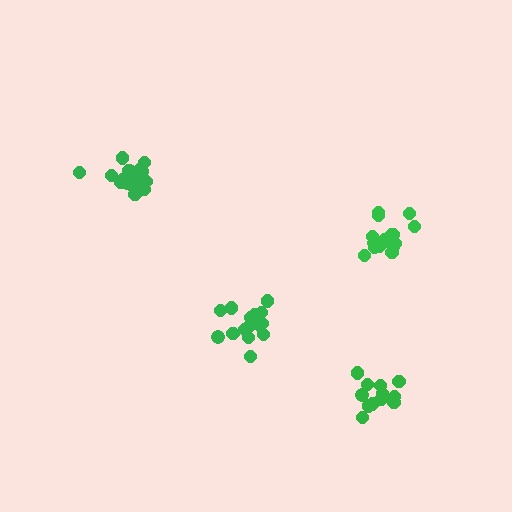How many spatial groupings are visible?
There are 4 spatial groupings.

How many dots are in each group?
Group 1: 18 dots, Group 2: 18 dots, Group 3: 16 dots, Group 4: 13 dots (65 total).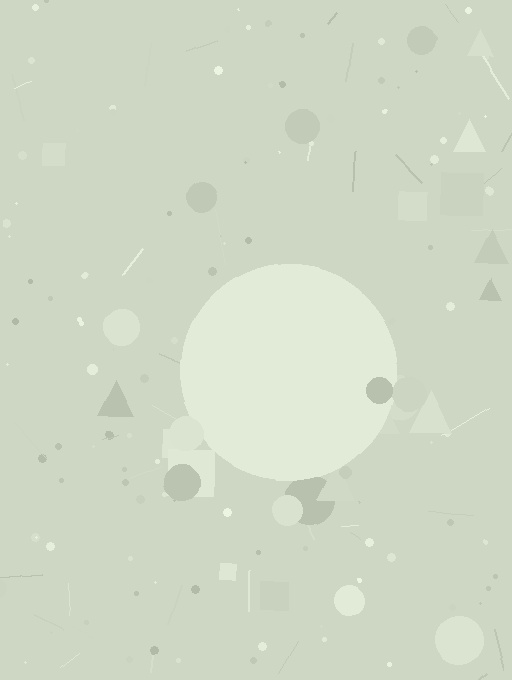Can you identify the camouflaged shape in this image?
The camouflaged shape is a circle.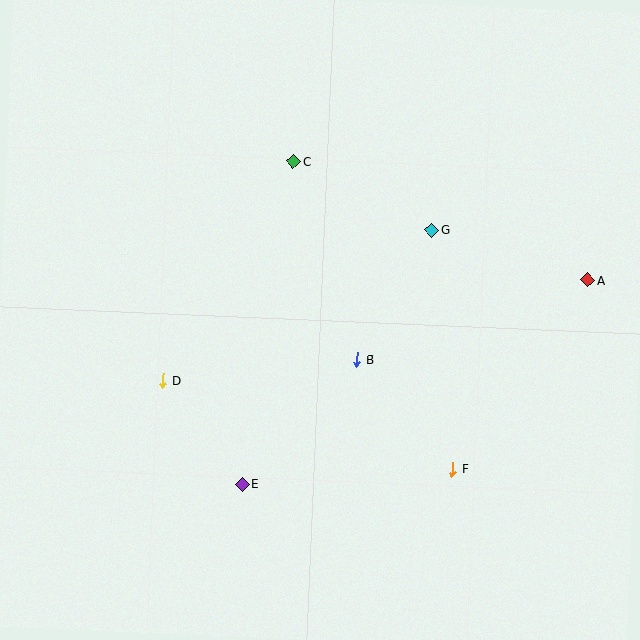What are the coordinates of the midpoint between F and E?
The midpoint between F and E is at (347, 477).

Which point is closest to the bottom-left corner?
Point E is closest to the bottom-left corner.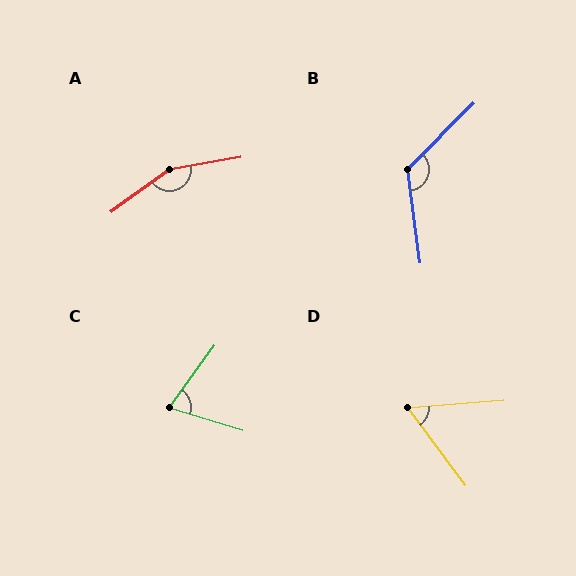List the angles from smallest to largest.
D (58°), C (71°), B (127°), A (154°).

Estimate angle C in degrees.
Approximately 71 degrees.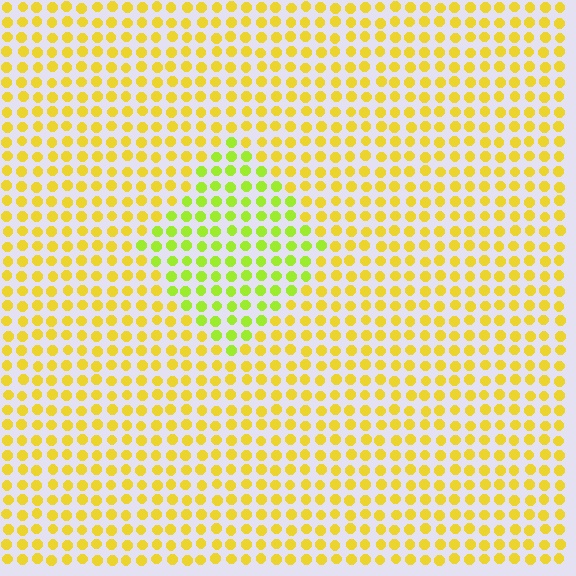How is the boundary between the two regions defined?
The boundary is defined purely by a slight shift in hue (about 33 degrees). Spacing, size, and orientation are identical on both sides.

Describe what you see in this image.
The image is filled with small yellow elements in a uniform arrangement. A diamond-shaped region is visible where the elements are tinted to a slightly different hue, forming a subtle color boundary.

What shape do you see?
I see a diamond.